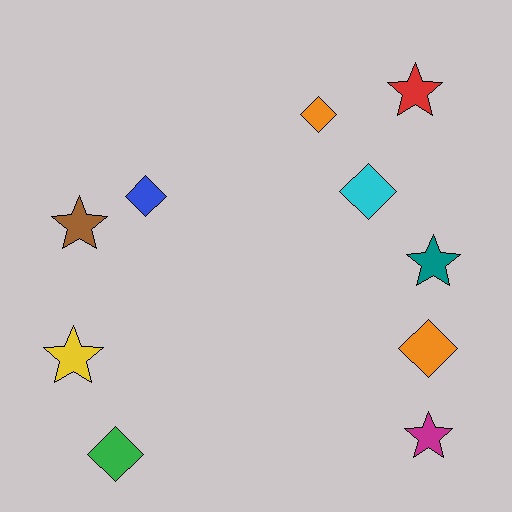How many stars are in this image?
There are 5 stars.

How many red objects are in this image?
There is 1 red object.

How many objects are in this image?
There are 10 objects.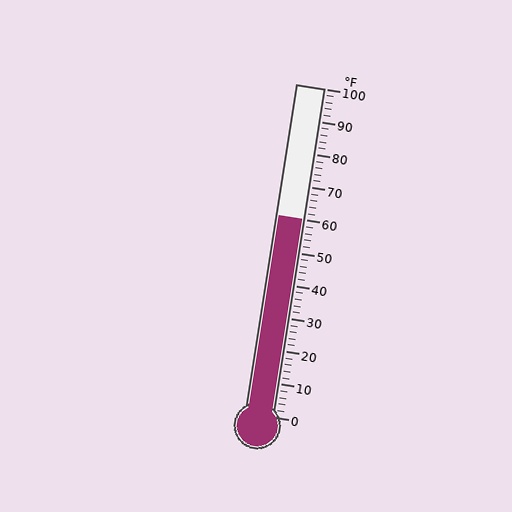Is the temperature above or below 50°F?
The temperature is above 50°F.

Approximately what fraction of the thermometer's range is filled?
The thermometer is filled to approximately 60% of its range.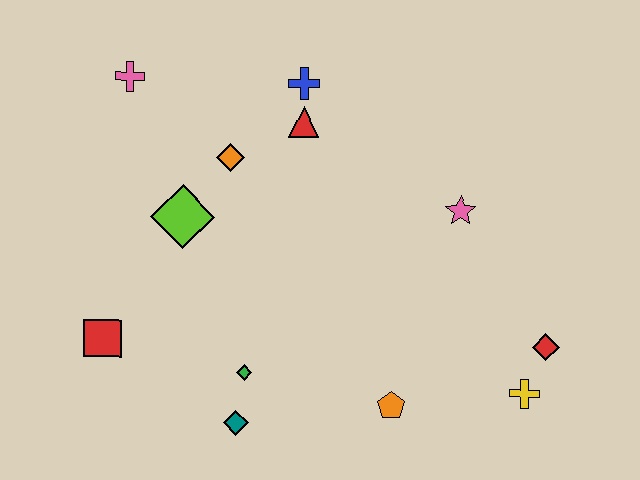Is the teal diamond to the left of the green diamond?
Yes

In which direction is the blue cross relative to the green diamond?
The blue cross is above the green diamond.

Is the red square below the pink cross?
Yes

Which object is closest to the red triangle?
The blue cross is closest to the red triangle.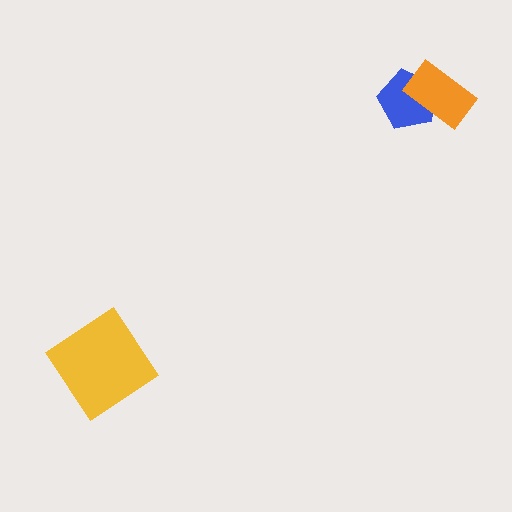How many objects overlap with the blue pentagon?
1 object overlaps with the blue pentagon.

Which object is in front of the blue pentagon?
The orange rectangle is in front of the blue pentagon.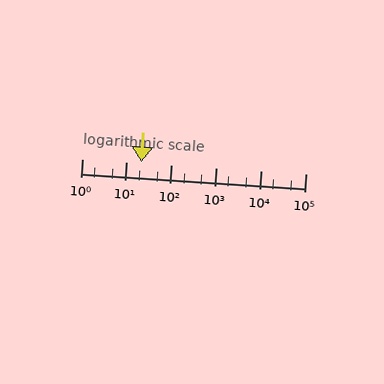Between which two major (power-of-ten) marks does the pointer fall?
The pointer is between 10 and 100.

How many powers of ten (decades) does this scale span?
The scale spans 5 decades, from 1 to 100000.